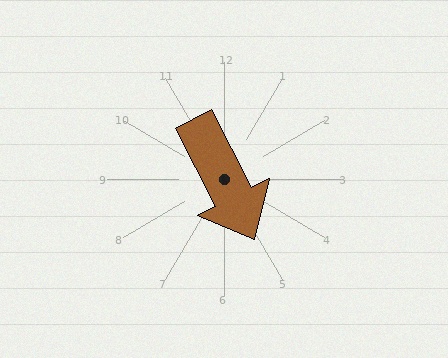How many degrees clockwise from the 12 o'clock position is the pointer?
Approximately 153 degrees.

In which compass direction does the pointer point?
Southeast.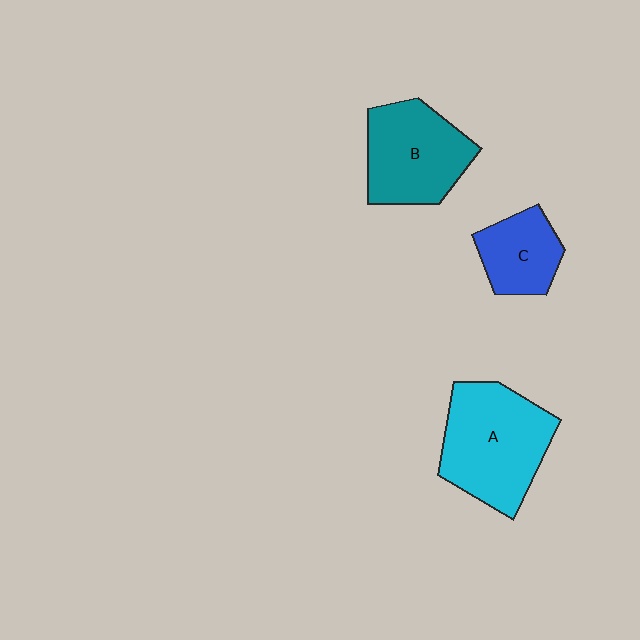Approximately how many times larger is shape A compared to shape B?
Approximately 1.2 times.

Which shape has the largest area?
Shape A (cyan).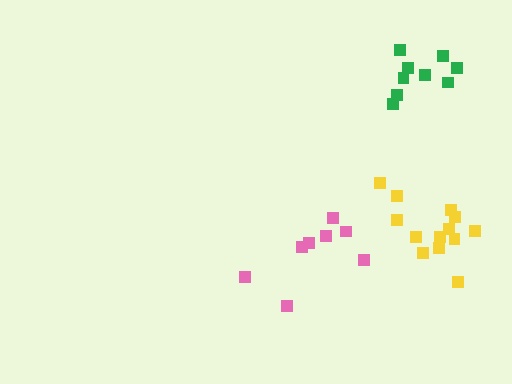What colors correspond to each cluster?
The clusters are colored: green, pink, yellow.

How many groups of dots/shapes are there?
There are 3 groups.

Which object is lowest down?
The pink cluster is bottommost.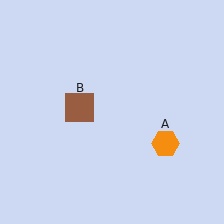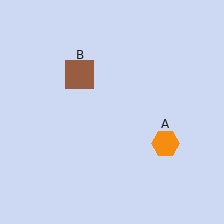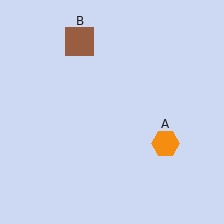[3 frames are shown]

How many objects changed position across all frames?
1 object changed position: brown square (object B).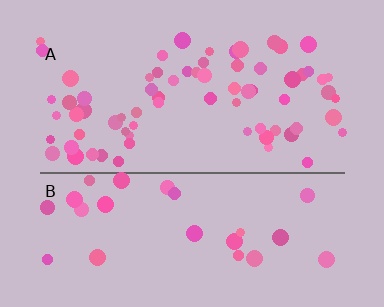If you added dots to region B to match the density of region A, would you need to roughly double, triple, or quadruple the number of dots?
Approximately triple.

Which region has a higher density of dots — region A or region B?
A (the top).